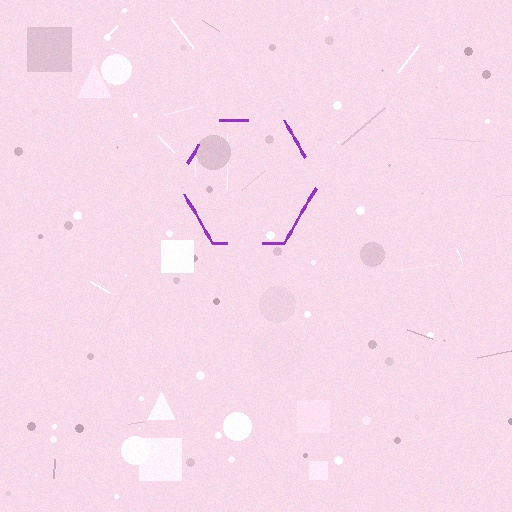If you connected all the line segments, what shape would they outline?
They would outline a hexagon.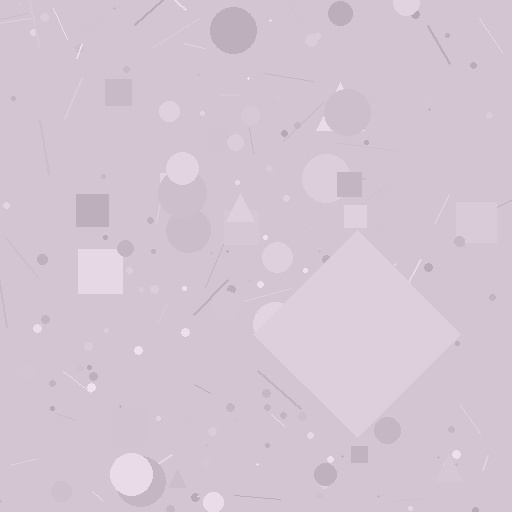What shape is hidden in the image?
A diamond is hidden in the image.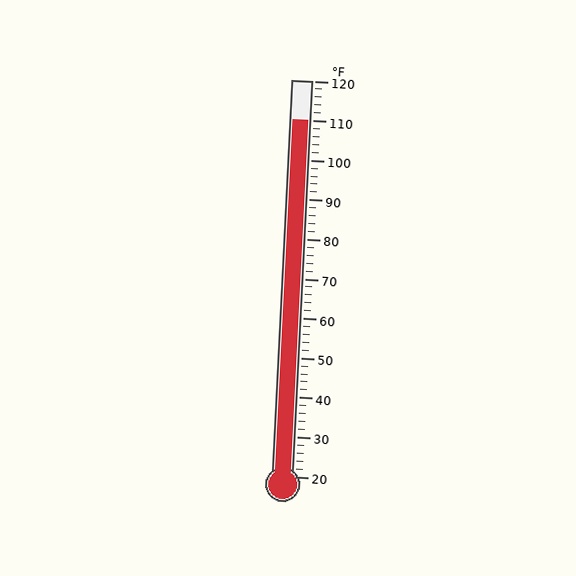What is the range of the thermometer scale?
The thermometer scale ranges from 20°F to 120°F.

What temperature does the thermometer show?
The thermometer shows approximately 110°F.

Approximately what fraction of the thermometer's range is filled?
The thermometer is filled to approximately 90% of its range.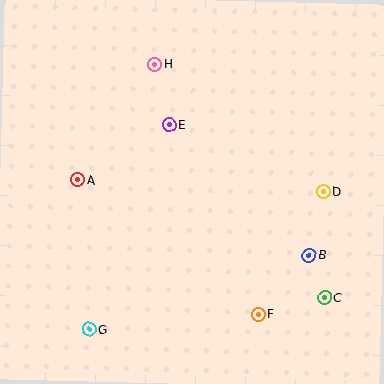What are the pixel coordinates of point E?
Point E is at (169, 125).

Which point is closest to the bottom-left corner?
Point G is closest to the bottom-left corner.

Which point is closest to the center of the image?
Point E at (169, 125) is closest to the center.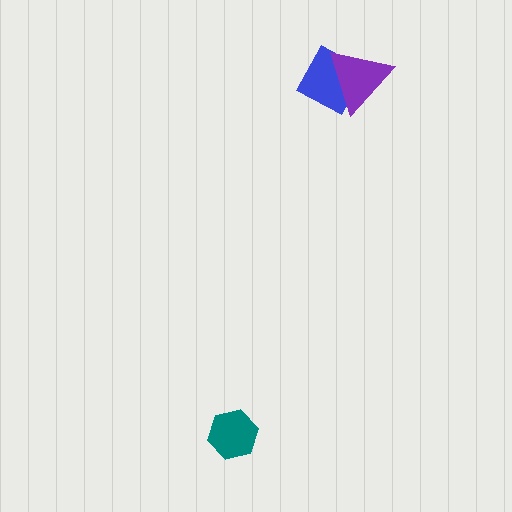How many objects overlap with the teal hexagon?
0 objects overlap with the teal hexagon.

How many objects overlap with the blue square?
1 object overlaps with the blue square.